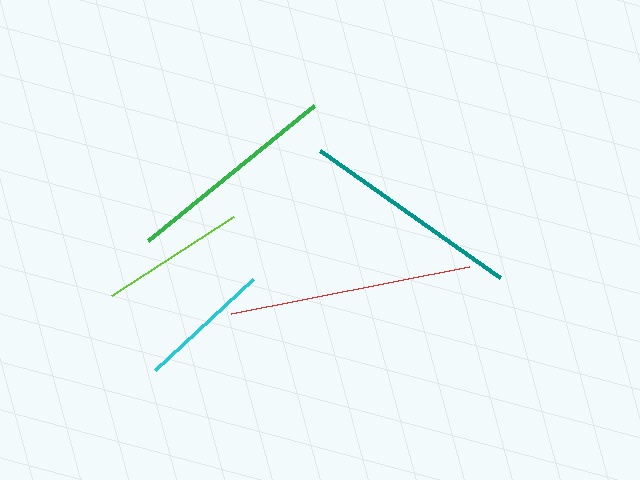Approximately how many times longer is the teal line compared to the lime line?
The teal line is approximately 1.5 times the length of the lime line.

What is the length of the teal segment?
The teal segment is approximately 220 pixels long.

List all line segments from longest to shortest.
From longest to shortest: red, teal, green, lime, cyan.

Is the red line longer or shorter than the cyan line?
The red line is longer than the cyan line.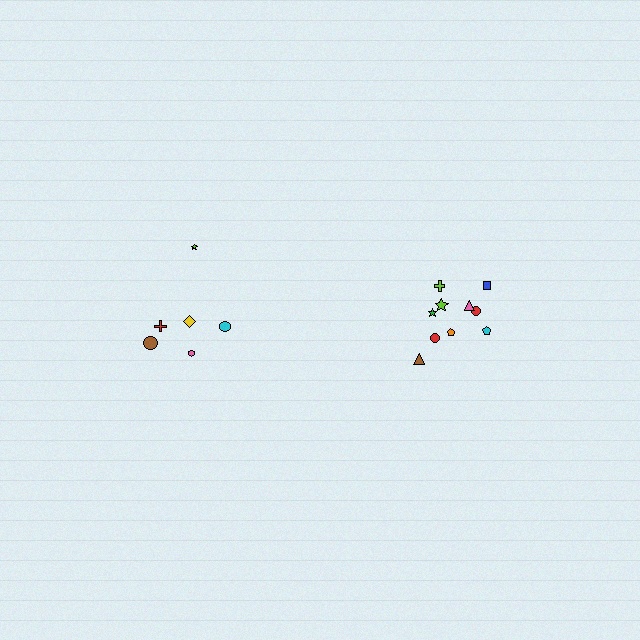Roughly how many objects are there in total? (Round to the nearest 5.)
Roughly 15 objects in total.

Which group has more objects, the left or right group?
The right group.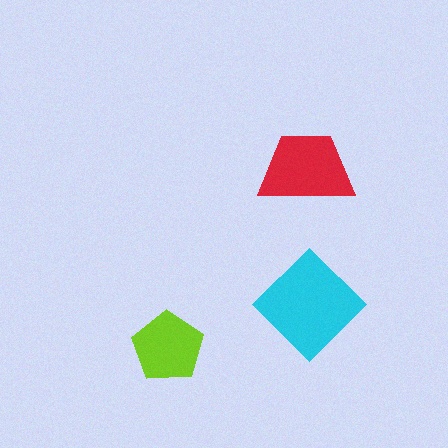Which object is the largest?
The cyan diamond.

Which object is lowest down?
The lime pentagon is bottommost.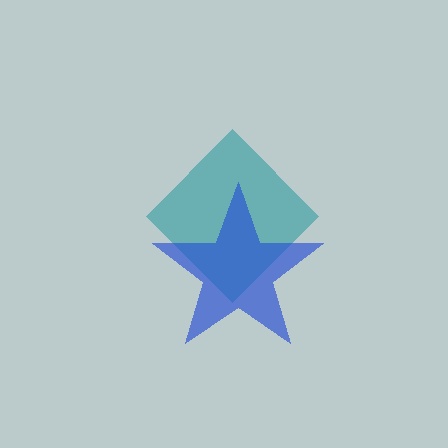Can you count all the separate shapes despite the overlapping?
Yes, there are 2 separate shapes.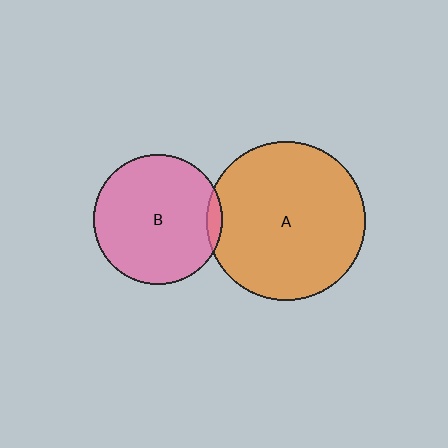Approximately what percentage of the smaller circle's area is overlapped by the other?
Approximately 5%.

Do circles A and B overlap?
Yes.